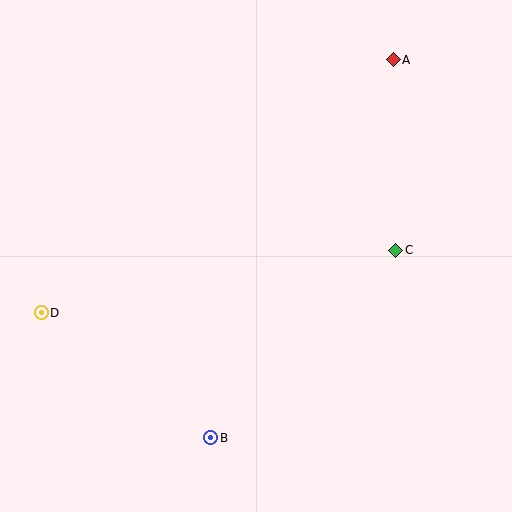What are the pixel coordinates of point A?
Point A is at (393, 60).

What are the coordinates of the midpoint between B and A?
The midpoint between B and A is at (302, 249).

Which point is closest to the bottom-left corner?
Point D is closest to the bottom-left corner.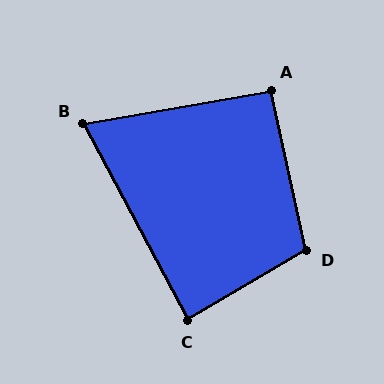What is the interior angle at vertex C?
Approximately 87 degrees (approximately right).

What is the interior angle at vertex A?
Approximately 93 degrees (approximately right).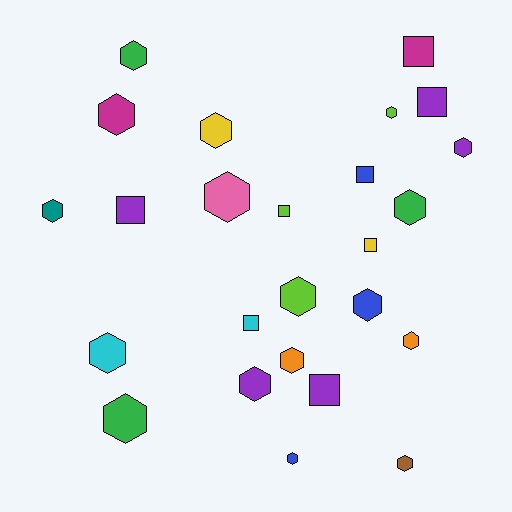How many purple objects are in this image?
There are 5 purple objects.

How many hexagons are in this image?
There are 17 hexagons.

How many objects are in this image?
There are 25 objects.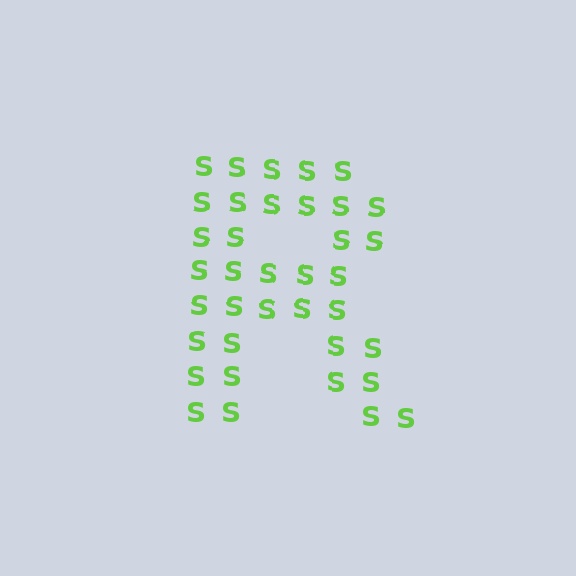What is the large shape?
The large shape is the letter R.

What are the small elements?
The small elements are letter S's.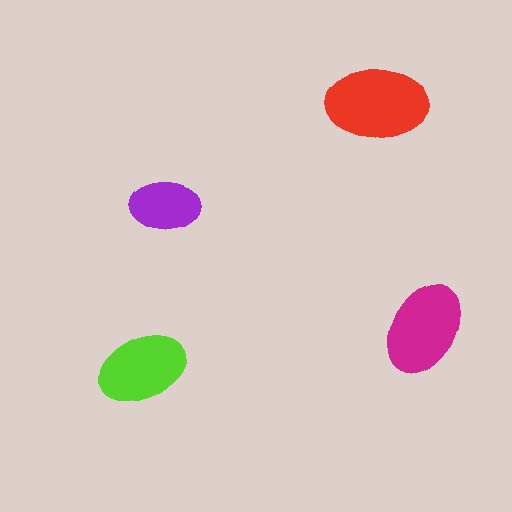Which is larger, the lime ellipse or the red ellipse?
The red one.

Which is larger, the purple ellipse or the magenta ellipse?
The magenta one.